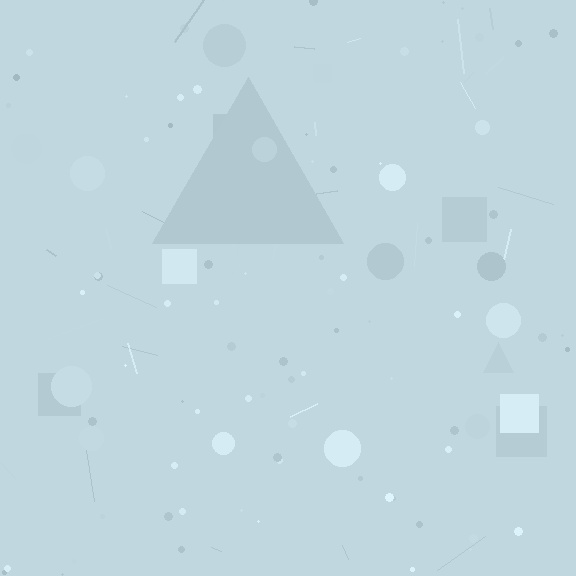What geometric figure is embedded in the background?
A triangle is embedded in the background.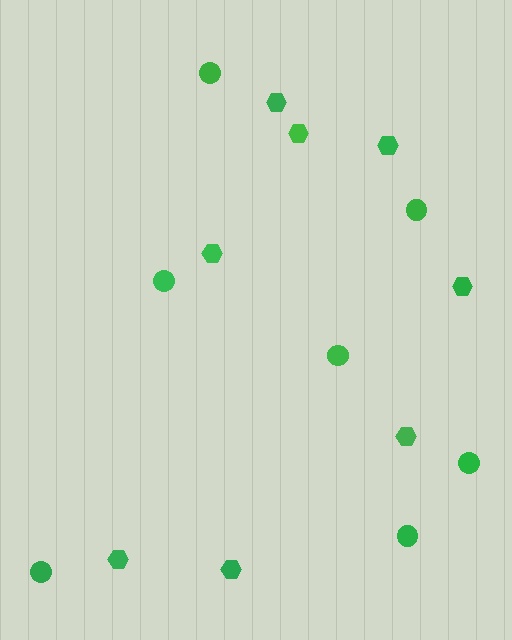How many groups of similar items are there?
There are 2 groups: one group of circles (7) and one group of hexagons (8).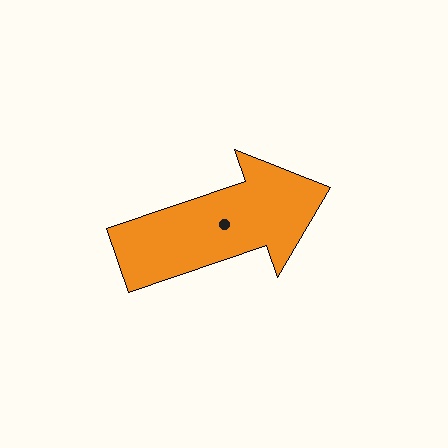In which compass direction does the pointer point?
East.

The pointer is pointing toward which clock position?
Roughly 2 o'clock.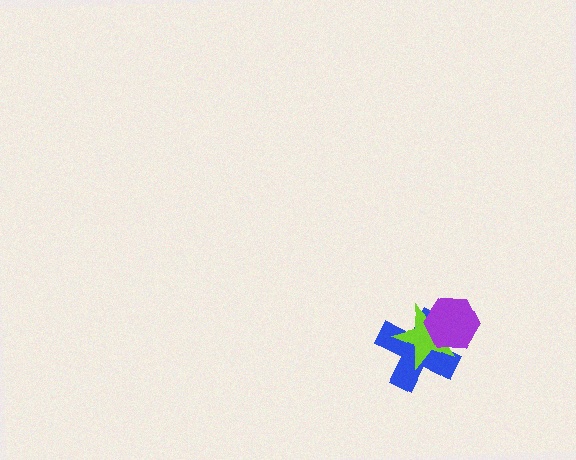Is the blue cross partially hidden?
Yes, it is partially covered by another shape.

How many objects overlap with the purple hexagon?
2 objects overlap with the purple hexagon.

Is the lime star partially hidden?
Yes, it is partially covered by another shape.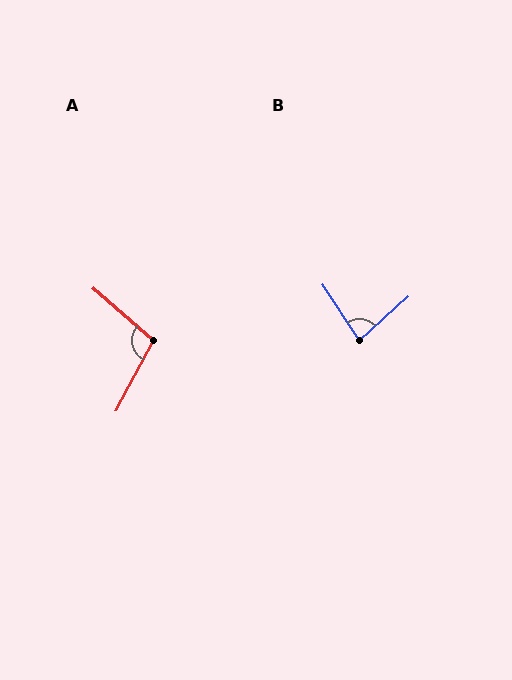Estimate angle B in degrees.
Approximately 81 degrees.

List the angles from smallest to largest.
B (81°), A (103°).